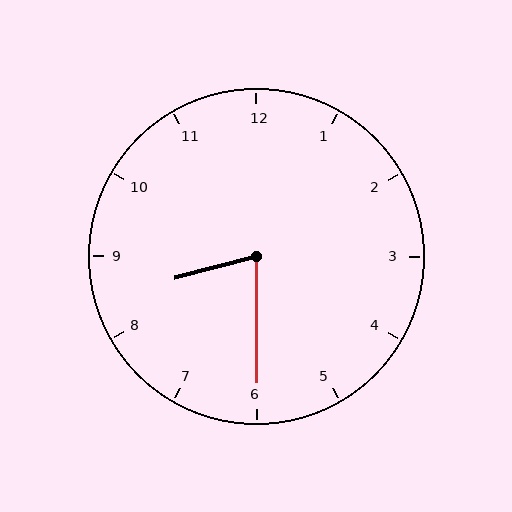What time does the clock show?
8:30.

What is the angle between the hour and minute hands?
Approximately 75 degrees.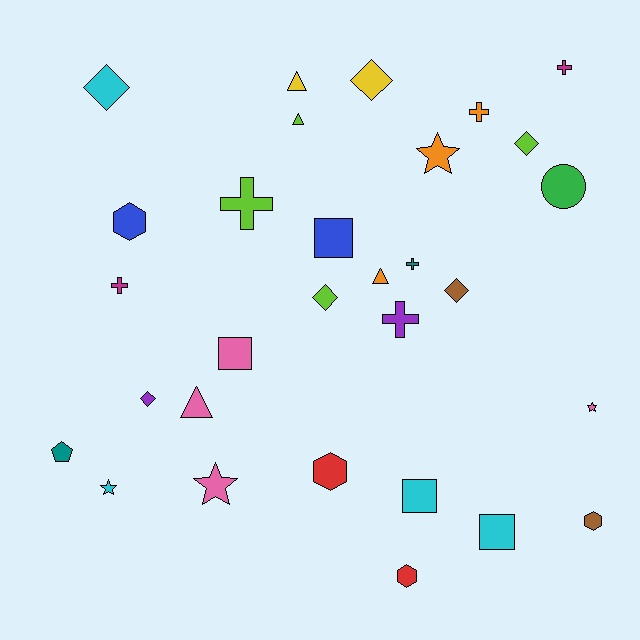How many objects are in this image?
There are 30 objects.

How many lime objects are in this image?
There are 4 lime objects.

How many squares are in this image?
There are 4 squares.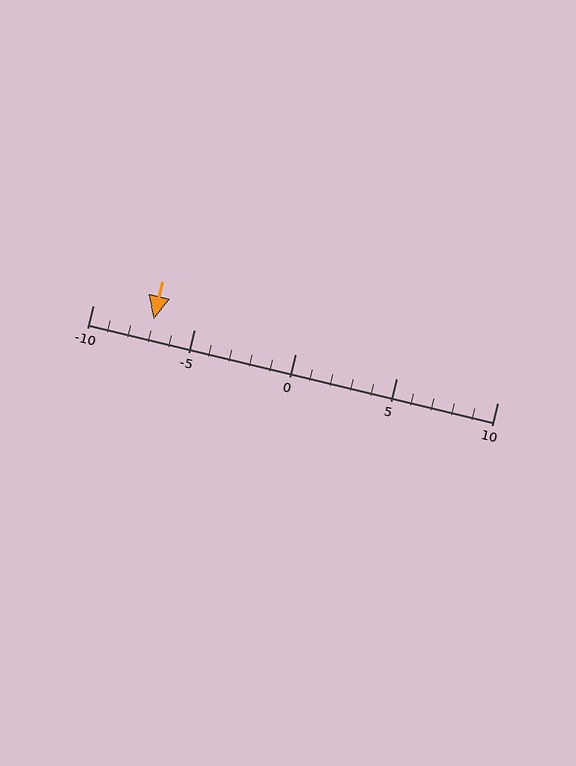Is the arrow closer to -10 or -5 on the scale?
The arrow is closer to -5.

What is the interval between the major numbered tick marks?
The major tick marks are spaced 5 units apart.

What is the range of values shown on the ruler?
The ruler shows values from -10 to 10.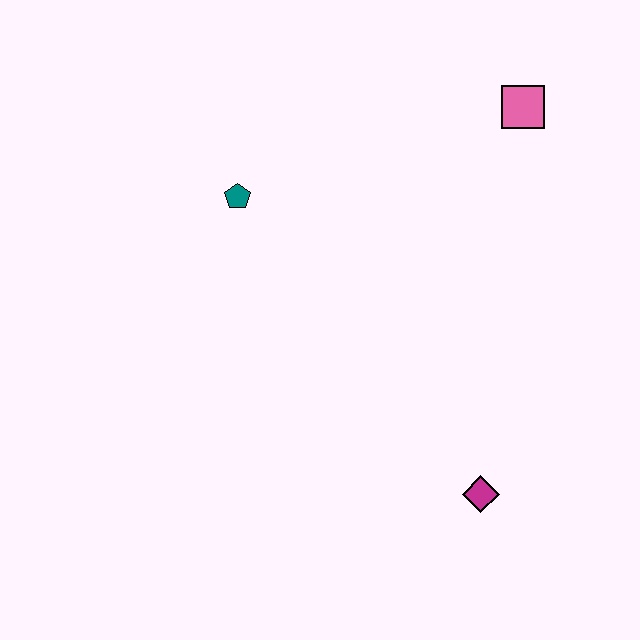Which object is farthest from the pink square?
The magenta diamond is farthest from the pink square.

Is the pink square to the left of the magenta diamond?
No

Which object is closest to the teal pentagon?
The pink square is closest to the teal pentagon.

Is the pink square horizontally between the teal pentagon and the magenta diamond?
No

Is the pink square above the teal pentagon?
Yes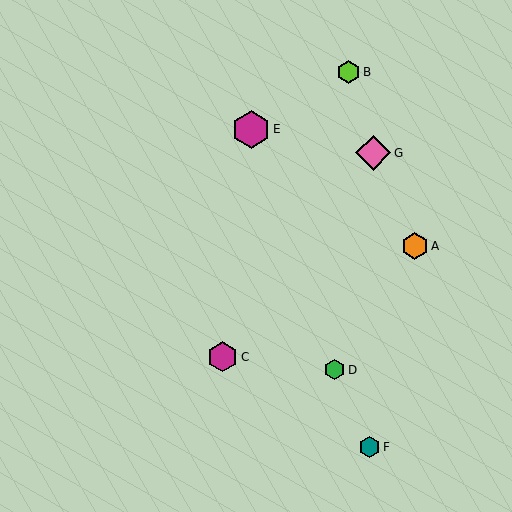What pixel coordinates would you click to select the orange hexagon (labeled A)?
Click at (415, 246) to select the orange hexagon A.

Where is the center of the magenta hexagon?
The center of the magenta hexagon is at (223, 357).